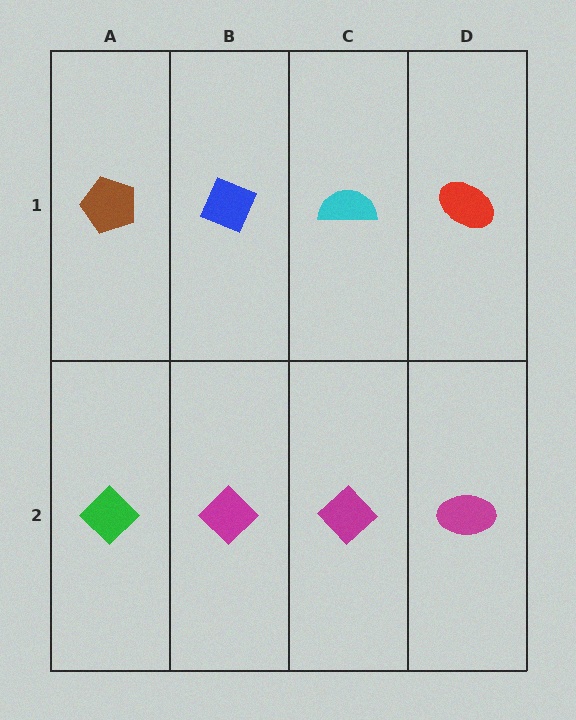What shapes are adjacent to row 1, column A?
A green diamond (row 2, column A), a blue diamond (row 1, column B).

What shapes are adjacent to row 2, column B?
A blue diamond (row 1, column B), a green diamond (row 2, column A), a magenta diamond (row 2, column C).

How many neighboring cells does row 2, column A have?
2.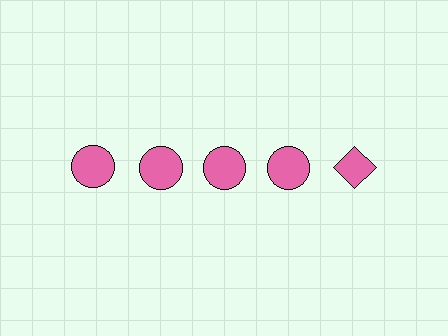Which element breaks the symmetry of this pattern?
The pink diamond in the top row, rightmost column breaks the symmetry. All other shapes are pink circles.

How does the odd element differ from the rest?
It has a different shape: diamond instead of circle.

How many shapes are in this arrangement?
There are 5 shapes arranged in a grid pattern.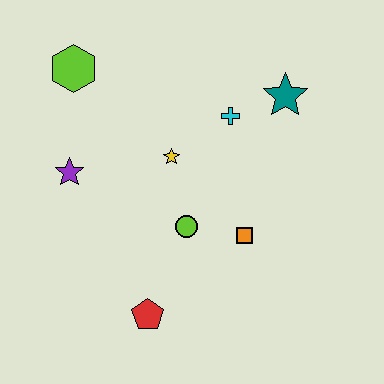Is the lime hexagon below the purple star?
No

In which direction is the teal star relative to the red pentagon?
The teal star is above the red pentagon.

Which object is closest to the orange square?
The lime circle is closest to the orange square.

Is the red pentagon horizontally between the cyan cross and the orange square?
No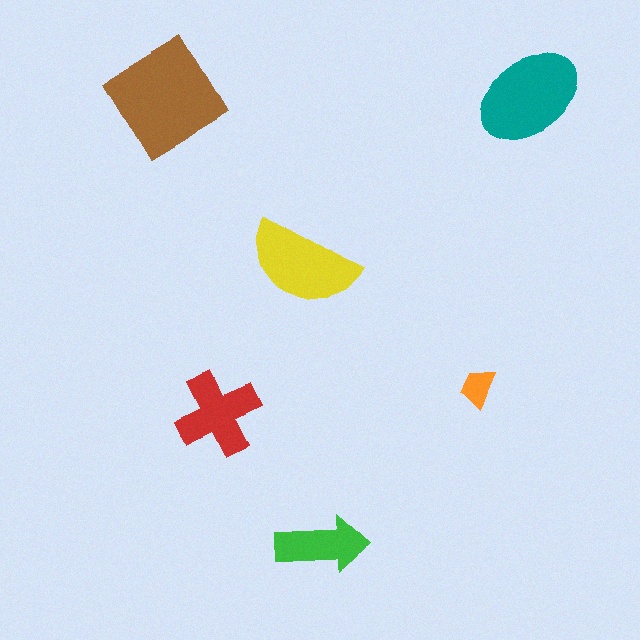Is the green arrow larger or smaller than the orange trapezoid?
Larger.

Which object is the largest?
The brown diamond.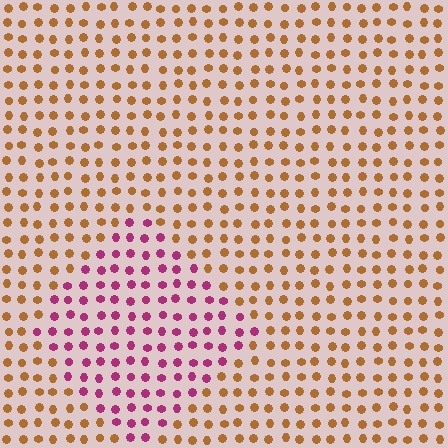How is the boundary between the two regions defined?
The boundary is defined purely by a slight shift in hue (about 66 degrees). Spacing, size, and orientation are identical on both sides.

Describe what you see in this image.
The image is filled with small brown elements in a uniform arrangement. A diamond-shaped region is visible where the elements are tinted to a slightly different hue, forming a subtle color boundary.